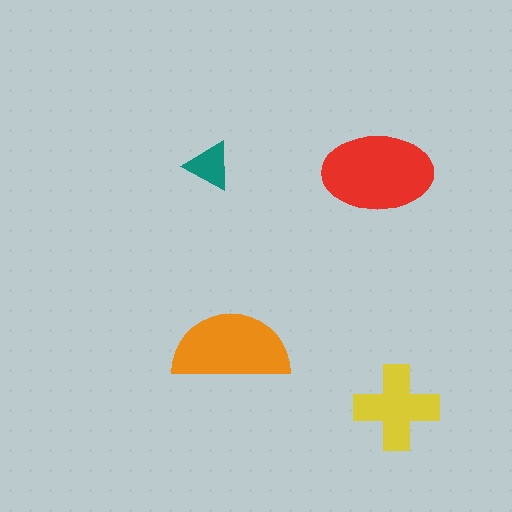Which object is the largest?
The red ellipse.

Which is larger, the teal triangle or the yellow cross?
The yellow cross.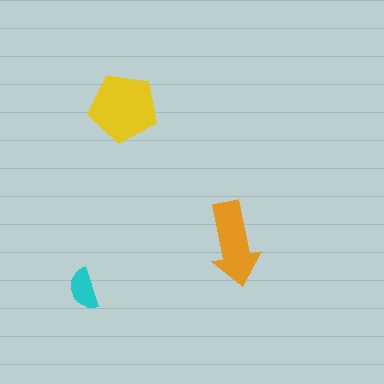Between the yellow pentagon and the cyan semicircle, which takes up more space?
The yellow pentagon.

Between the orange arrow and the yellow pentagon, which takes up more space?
The yellow pentagon.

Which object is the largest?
The yellow pentagon.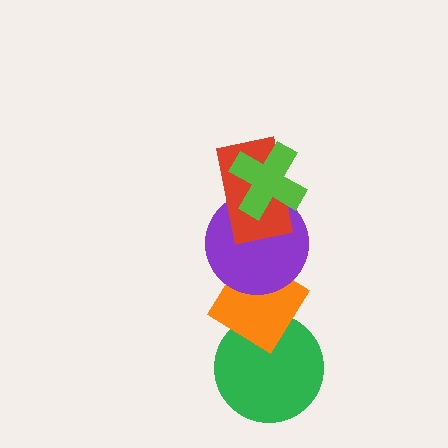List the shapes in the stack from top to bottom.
From top to bottom: the lime cross, the red rectangle, the purple circle, the orange diamond, the green circle.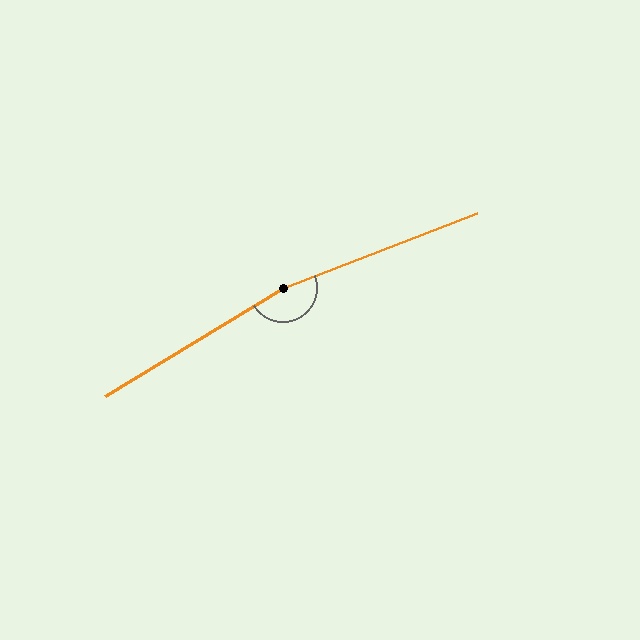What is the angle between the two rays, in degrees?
Approximately 170 degrees.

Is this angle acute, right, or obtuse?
It is obtuse.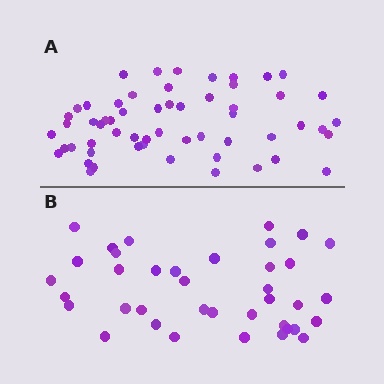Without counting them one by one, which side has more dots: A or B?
Region A (the top region) has more dots.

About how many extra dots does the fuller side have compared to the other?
Region A has approximately 20 more dots than region B.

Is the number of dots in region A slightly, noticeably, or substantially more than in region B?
Region A has substantially more. The ratio is roughly 1.5 to 1.